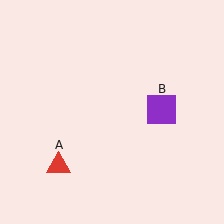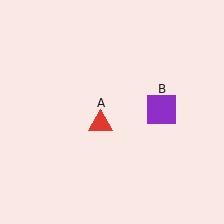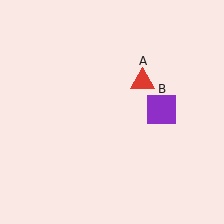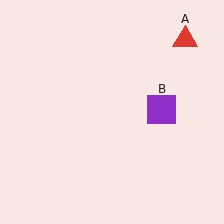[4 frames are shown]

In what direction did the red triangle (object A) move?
The red triangle (object A) moved up and to the right.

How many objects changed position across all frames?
1 object changed position: red triangle (object A).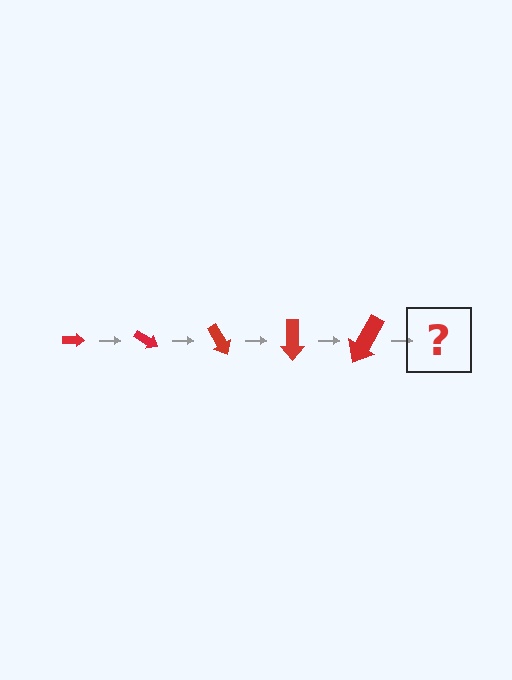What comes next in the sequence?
The next element should be an arrow, larger than the previous one and rotated 150 degrees from the start.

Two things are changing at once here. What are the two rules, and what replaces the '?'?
The two rules are that the arrow grows larger each step and it rotates 30 degrees each step. The '?' should be an arrow, larger than the previous one and rotated 150 degrees from the start.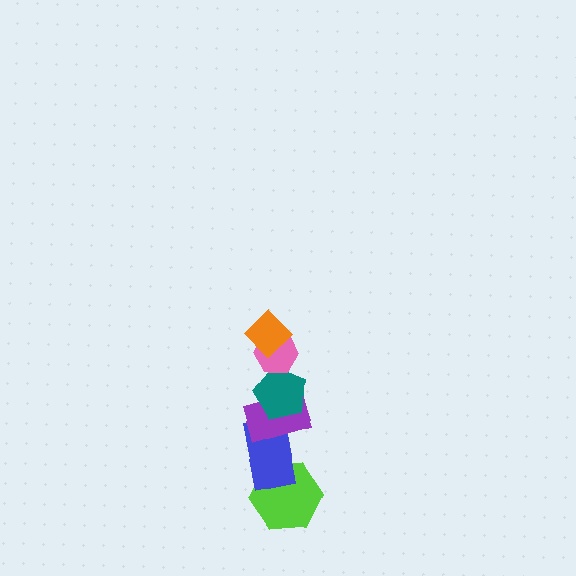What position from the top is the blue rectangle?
The blue rectangle is 5th from the top.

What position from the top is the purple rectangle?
The purple rectangle is 4th from the top.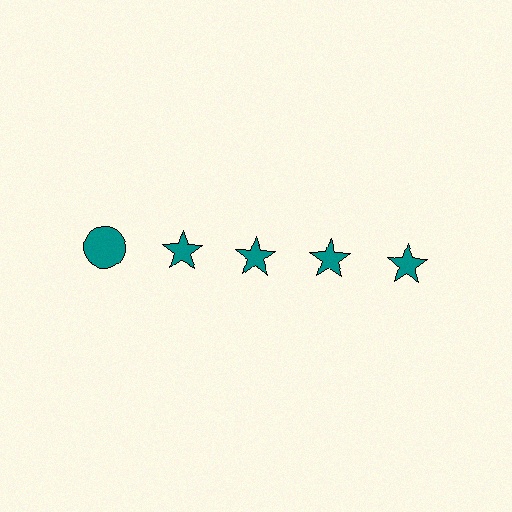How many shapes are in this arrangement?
There are 5 shapes arranged in a grid pattern.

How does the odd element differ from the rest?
It has a different shape: circle instead of star.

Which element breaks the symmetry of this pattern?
The teal circle in the top row, leftmost column breaks the symmetry. All other shapes are teal stars.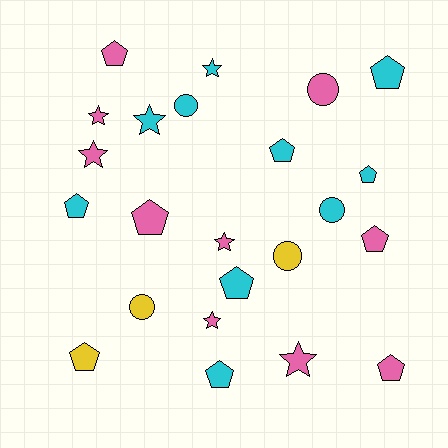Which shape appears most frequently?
Pentagon, with 11 objects.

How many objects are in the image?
There are 23 objects.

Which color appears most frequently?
Cyan, with 10 objects.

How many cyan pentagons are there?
There are 6 cyan pentagons.